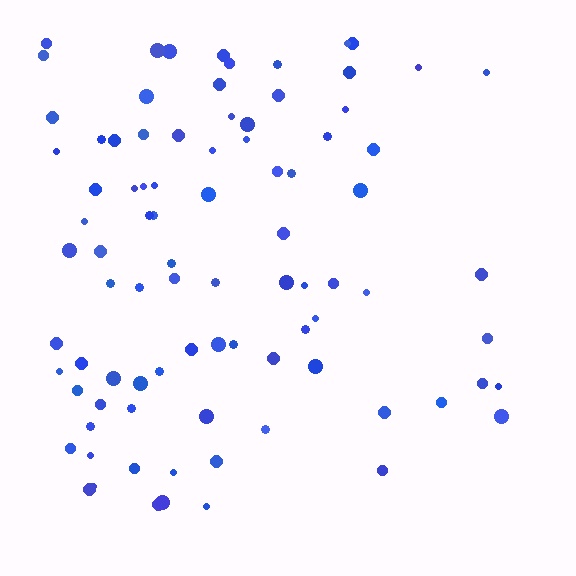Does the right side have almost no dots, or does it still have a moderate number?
Still a moderate number, just noticeably fewer than the left.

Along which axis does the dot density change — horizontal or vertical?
Horizontal.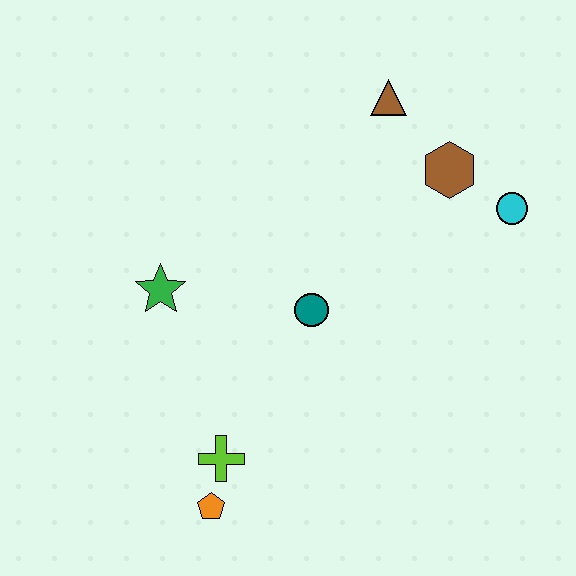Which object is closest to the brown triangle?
The brown hexagon is closest to the brown triangle.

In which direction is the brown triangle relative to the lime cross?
The brown triangle is above the lime cross.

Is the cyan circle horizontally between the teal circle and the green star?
No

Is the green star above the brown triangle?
No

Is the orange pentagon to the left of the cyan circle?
Yes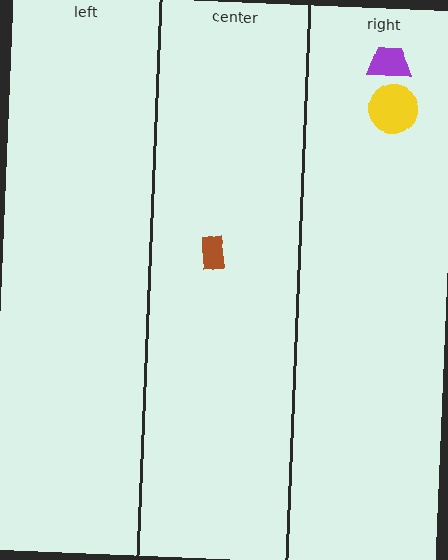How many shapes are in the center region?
1.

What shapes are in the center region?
The brown rectangle.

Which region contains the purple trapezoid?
The right region.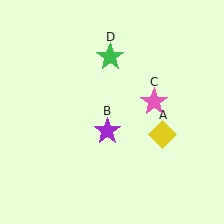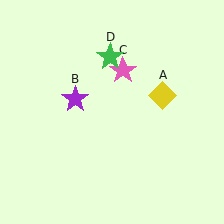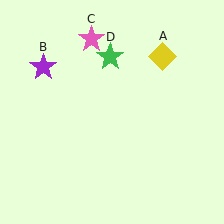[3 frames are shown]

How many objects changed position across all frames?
3 objects changed position: yellow diamond (object A), purple star (object B), pink star (object C).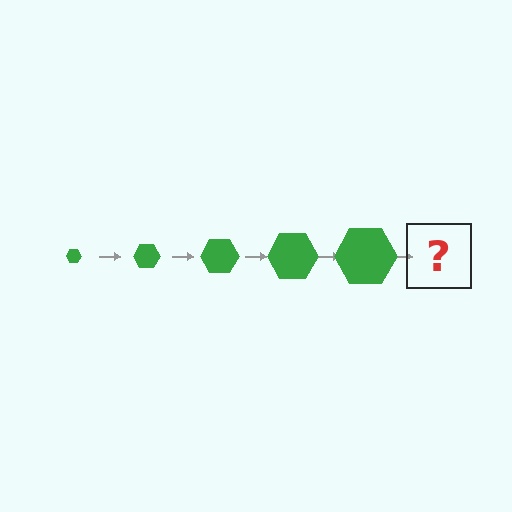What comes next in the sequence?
The next element should be a green hexagon, larger than the previous one.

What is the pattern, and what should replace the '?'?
The pattern is that the hexagon gets progressively larger each step. The '?' should be a green hexagon, larger than the previous one.